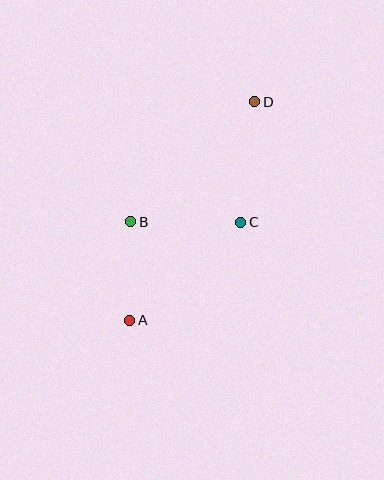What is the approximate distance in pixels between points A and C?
The distance between A and C is approximately 148 pixels.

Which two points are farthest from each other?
Points A and D are farthest from each other.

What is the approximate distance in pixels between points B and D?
The distance between B and D is approximately 173 pixels.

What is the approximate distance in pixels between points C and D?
The distance between C and D is approximately 121 pixels.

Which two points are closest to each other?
Points A and B are closest to each other.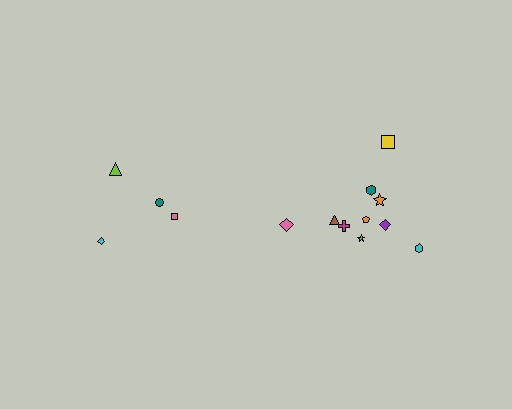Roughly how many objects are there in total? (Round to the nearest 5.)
Roughly 15 objects in total.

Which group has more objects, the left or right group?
The right group.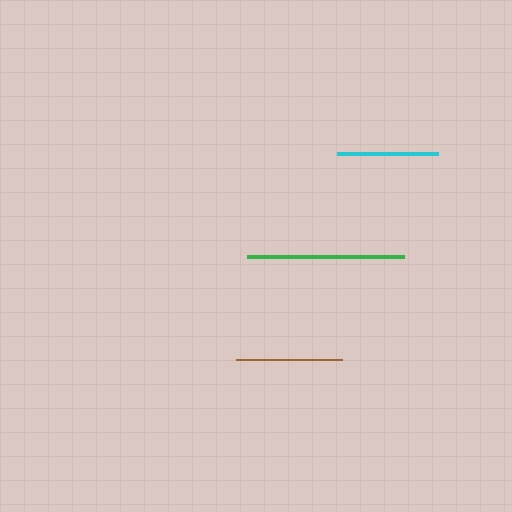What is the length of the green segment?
The green segment is approximately 157 pixels long.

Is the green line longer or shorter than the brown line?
The green line is longer than the brown line.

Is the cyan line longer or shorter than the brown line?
The brown line is longer than the cyan line.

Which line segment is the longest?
The green line is the longest at approximately 157 pixels.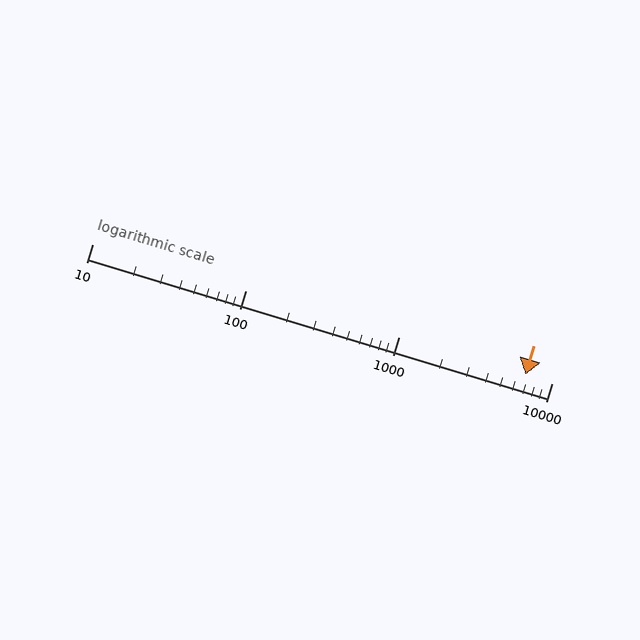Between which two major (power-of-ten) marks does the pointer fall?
The pointer is between 1000 and 10000.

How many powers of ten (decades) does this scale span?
The scale spans 3 decades, from 10 to 10000.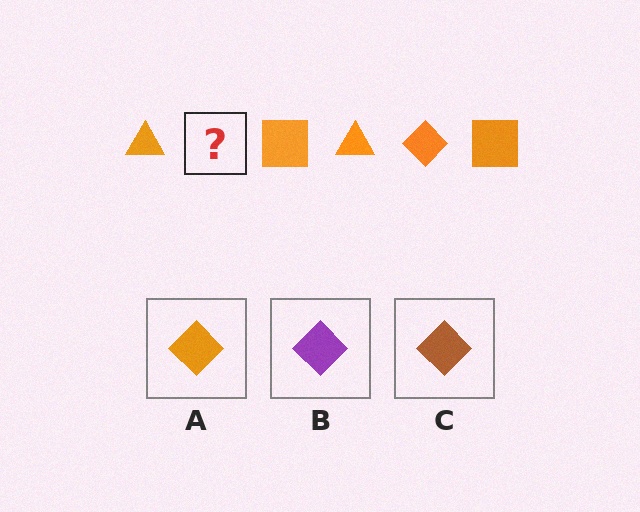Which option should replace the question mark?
Option A.